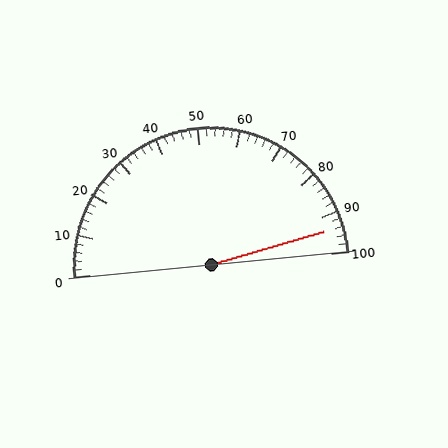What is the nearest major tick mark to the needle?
The nearest major tick mark is 90.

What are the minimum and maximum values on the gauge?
The gauge ranges from 0 to 100.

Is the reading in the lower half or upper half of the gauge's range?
The reading is in the upper half of the range (0 to 100).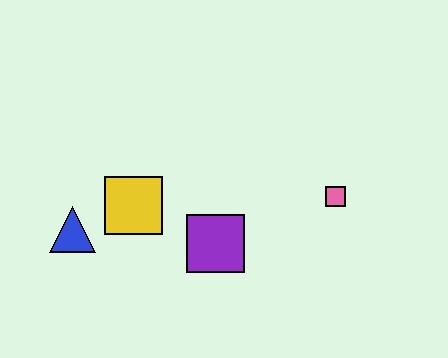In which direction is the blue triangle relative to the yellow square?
The blue triangle is to the left of the yellow square.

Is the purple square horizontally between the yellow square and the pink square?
Yes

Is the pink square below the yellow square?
No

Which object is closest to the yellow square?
The blue triangle is closest to the yellow square.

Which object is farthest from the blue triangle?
The pink square is farthest from the blue triangle.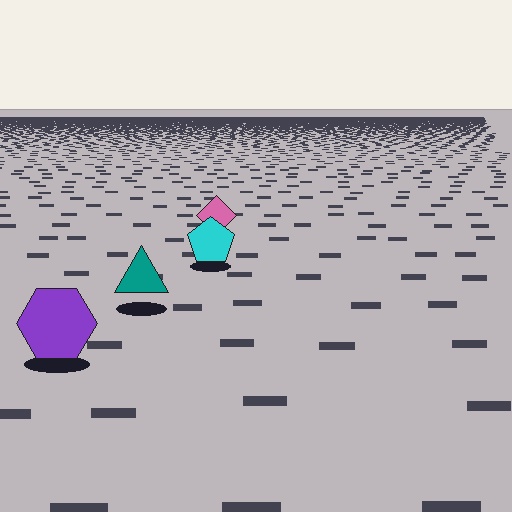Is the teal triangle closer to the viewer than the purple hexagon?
No. The purple hexagon is closer — you can tell from the texture gradient: the ground texture is coarser near it.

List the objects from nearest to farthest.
From nearest to farthest: the purple hexagon, the teal triangle, the cyan pentagon, the pink diamond.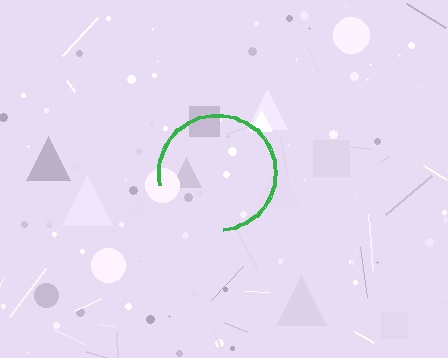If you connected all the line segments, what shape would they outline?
They would outline a circle.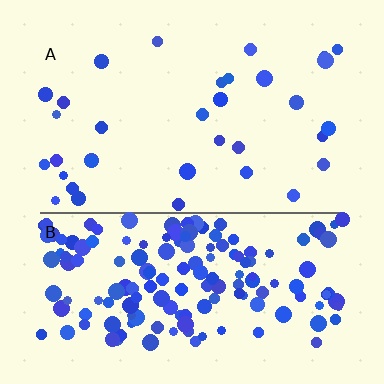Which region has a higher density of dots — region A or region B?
B (the bottom).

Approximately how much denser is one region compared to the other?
Approximately 4.8× — region B over region A.